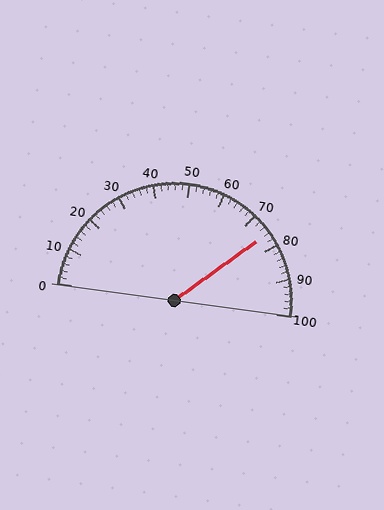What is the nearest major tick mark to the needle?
The nearest major tick mark is 80.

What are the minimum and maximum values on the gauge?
The gauge ranges from 0 to 100.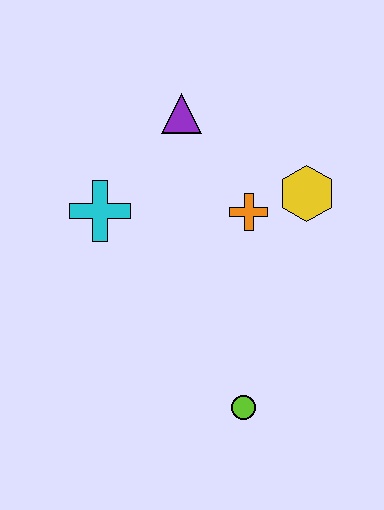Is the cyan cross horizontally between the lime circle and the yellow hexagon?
No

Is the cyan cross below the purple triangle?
Yes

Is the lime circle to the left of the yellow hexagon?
Yes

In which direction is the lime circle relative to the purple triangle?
The lime circle is below the purple triangle.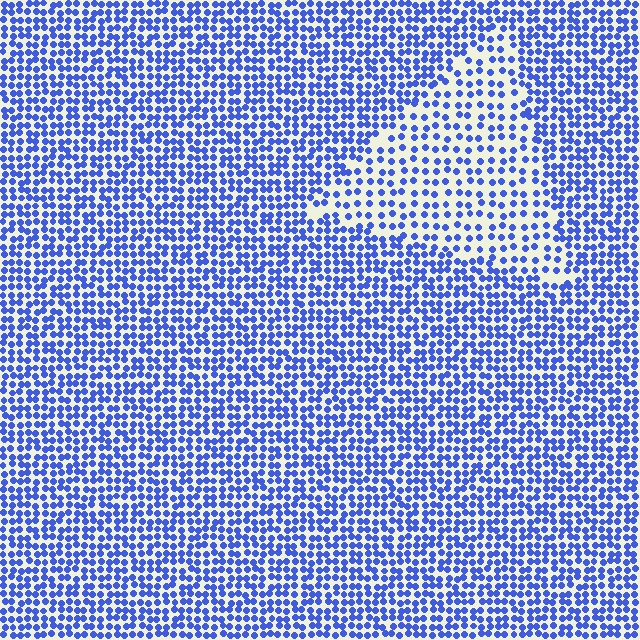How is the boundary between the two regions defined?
The boundary is defined by a change in element density (approximately 1.9x ratio). All elements are the same color, size, and shape.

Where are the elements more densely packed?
The elements are more densely packed outside the triangle boundary.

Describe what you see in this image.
The image contains small blue elements arranged at two different densities. A triangle-shaped region is visible where the elements are less densely packed than the surrounding area.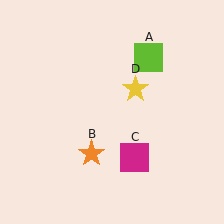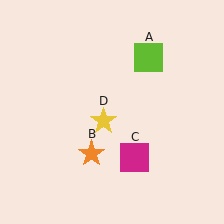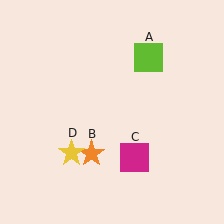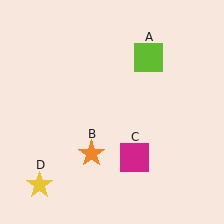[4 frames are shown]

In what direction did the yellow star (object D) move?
The yellow star (object D) moved down and to the left.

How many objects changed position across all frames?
1 object changed position: yellow star (object D).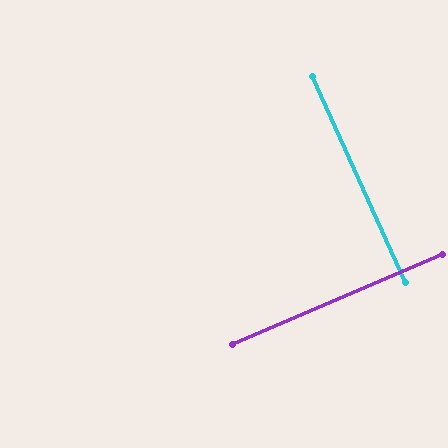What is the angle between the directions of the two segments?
Approximately 89 degrees.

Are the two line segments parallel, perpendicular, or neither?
Perpendicular — they meet at approximately 89°.